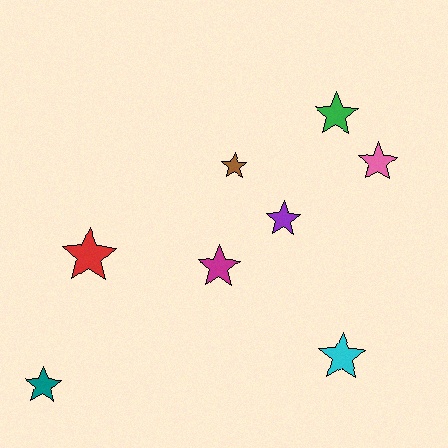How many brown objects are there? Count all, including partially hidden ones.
There is 1 brown object.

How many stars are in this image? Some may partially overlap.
There are 8 stars.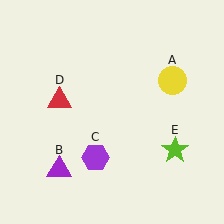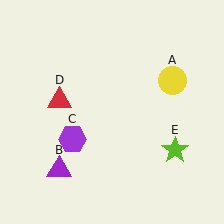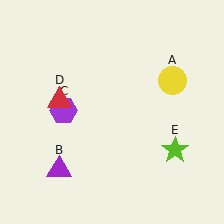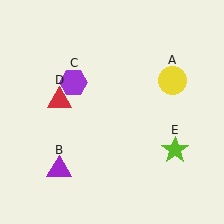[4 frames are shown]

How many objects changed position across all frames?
1 object changed position: purple hexagon (object C).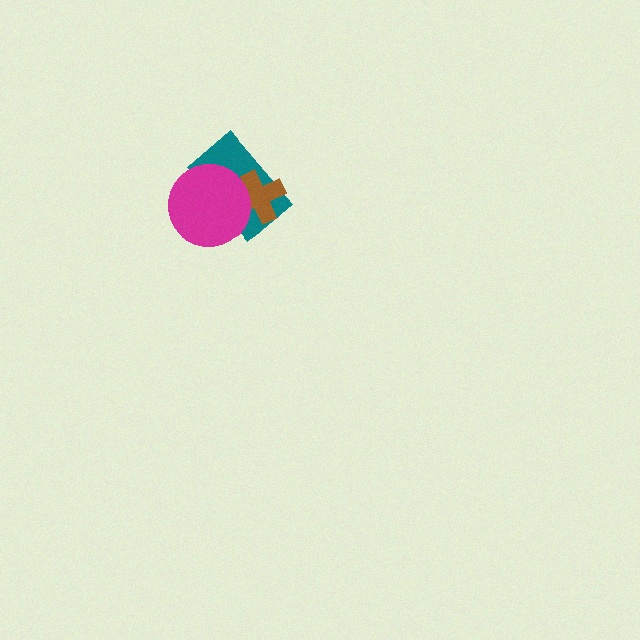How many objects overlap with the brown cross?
2 objects overlap with the brown cross.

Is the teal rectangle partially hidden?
Yes, it is partially covered by another shape.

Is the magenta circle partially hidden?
No, no other shape covers it.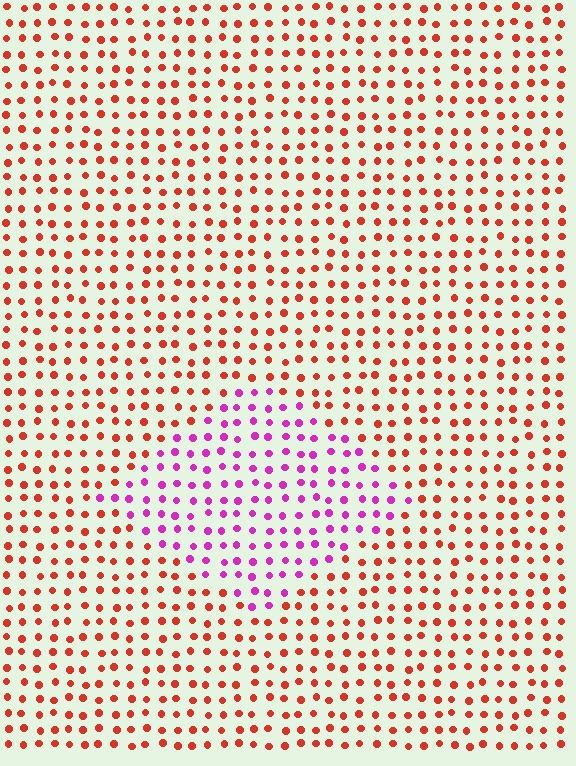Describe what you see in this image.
The image is filled with small red elements in a uniform arrangement. A diamond-shaped region is visible where the elements are tinted to a slightly different hue, forming a subtle color boundary.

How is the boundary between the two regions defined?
The boundary is defined purely by a slight shift in hue (about 56 degrees). Spacing, size, and orientation are identical on both sides.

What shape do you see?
I see a diamond.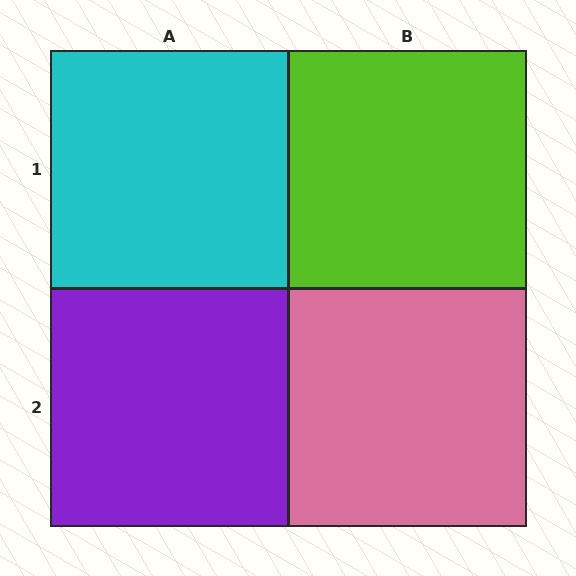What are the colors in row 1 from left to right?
Cyan, lime.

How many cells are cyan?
1 cell is cyan.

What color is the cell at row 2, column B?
Pink.